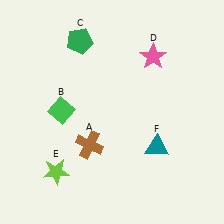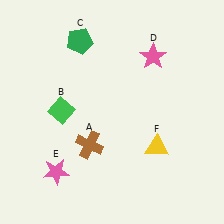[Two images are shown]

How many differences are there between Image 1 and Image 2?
There are 2 differences between the two images.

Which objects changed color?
E changed from lime to pink. F changed from teal to yellow.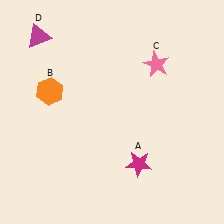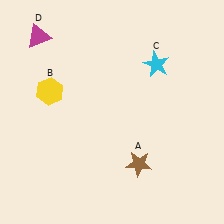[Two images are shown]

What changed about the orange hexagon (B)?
In Image 1, B is orange. In Image 2, it changed to yellow.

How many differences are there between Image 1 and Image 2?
There are 3 differences between the two images.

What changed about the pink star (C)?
In Image 1, C is pink. In Image 2, it changed to cyan.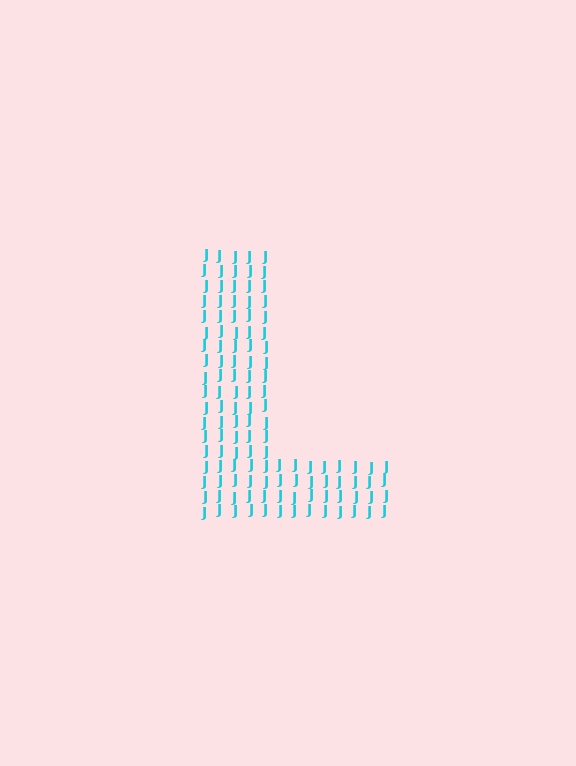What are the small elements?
The small elements are letter J's.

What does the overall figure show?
The overall figure shows the letter L.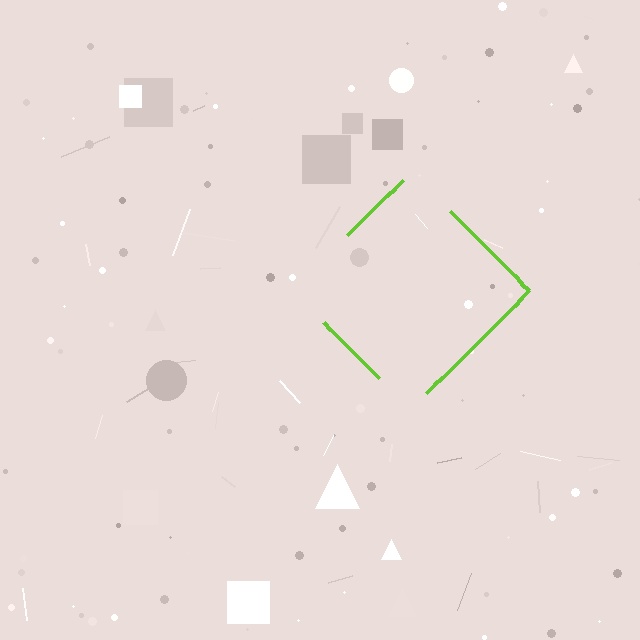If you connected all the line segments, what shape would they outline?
They would outline a diamond.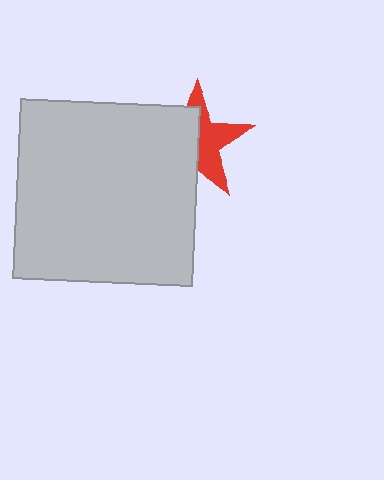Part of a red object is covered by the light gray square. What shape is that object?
It is a star.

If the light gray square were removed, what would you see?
You would see the complete red star.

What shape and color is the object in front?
The object in front is a light gray square.